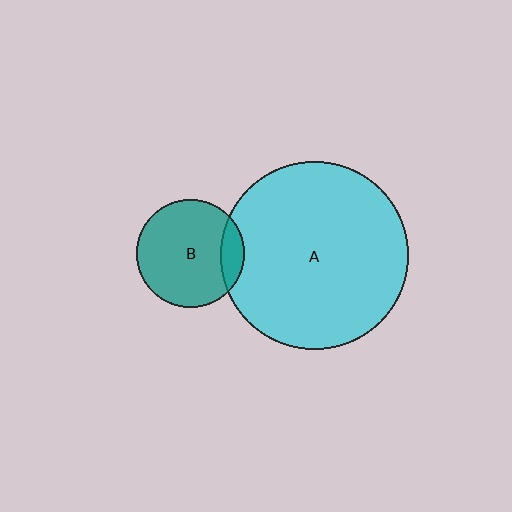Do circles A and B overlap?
Yes.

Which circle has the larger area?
Circle A (cyan).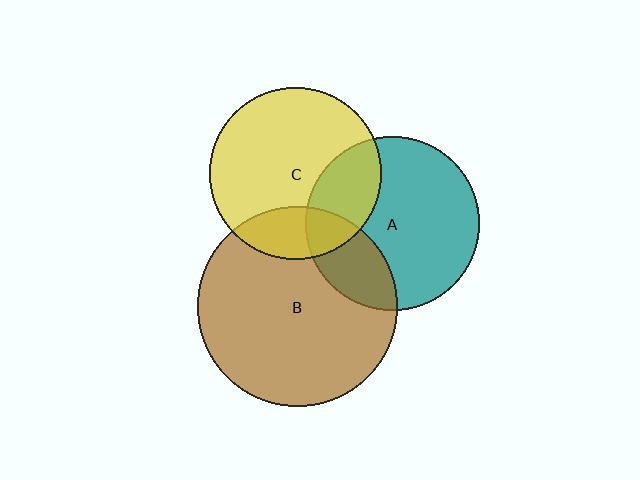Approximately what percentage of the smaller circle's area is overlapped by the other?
Approximately 25%.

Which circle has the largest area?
Circle B (brown).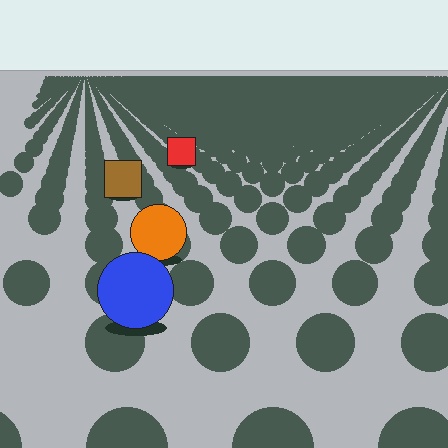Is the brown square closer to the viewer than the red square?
Yes. The brown square is closer — you can tell from the texture gradient: the ground texture is coarser near it.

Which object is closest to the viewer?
The blue circle is closest. The texture marks near it are larger and more spread out.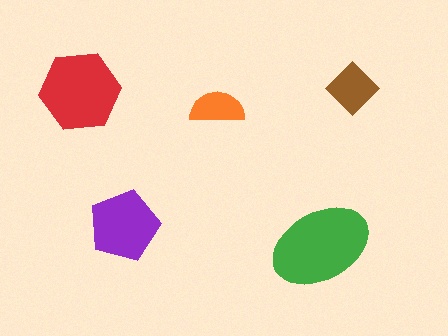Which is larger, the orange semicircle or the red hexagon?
The red hexagon.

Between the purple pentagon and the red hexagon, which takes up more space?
The red hexagon.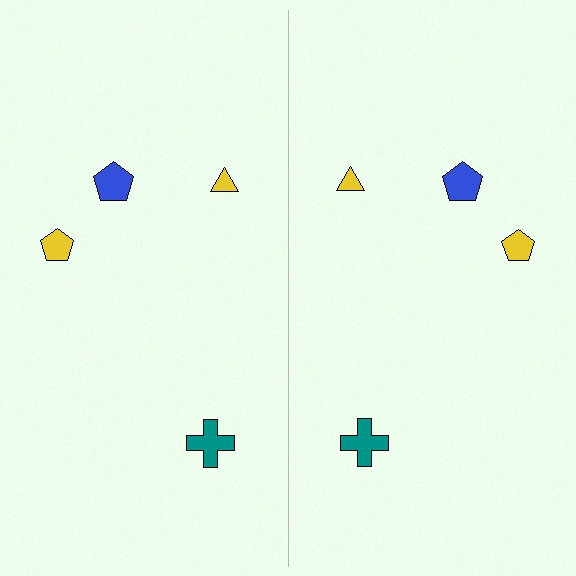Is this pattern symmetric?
Yes, this pattern has bilateral (reflection) symmetry.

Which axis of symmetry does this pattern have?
The pattern has a vertical axis of symmetry running through the center of the image.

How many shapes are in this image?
There are 8 shapes in this image.